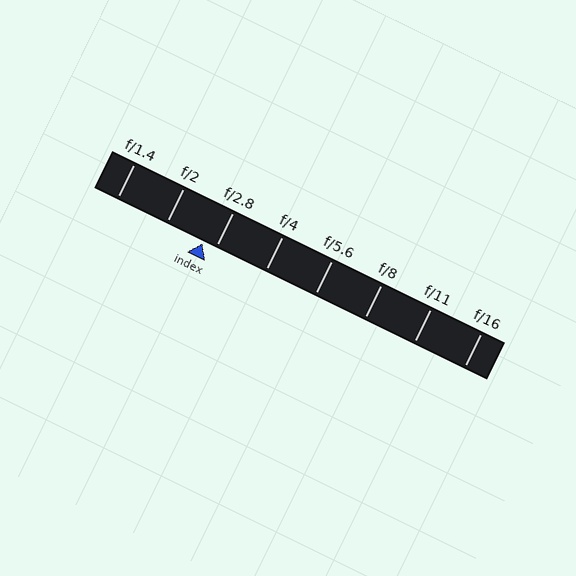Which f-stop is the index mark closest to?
The index mark is closest to f/2.8.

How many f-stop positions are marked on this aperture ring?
There are 8 f-stop positions marked.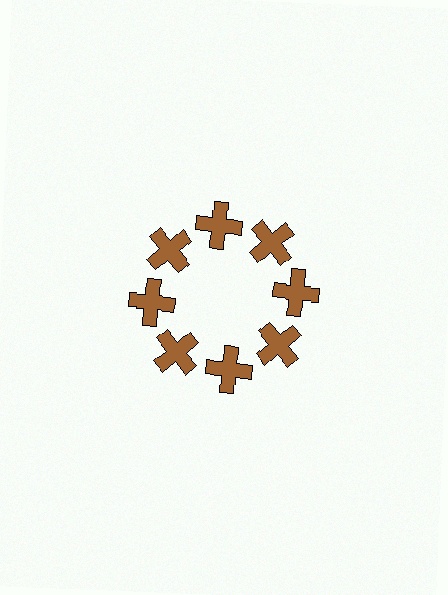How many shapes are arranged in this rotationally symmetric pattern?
There are 8 shapes, arranged in 8 groups of 1.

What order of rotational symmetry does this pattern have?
This pattern has 8-fold rotational symmetry.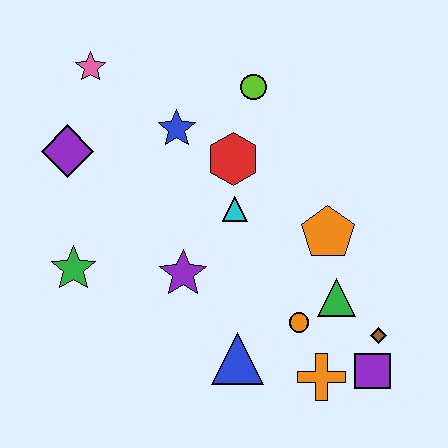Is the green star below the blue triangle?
No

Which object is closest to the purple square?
The brown diamond is closest to the purple square.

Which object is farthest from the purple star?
The pink star is farthest from the purple star.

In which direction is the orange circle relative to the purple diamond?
The orange circle is to the right of the purple diamond.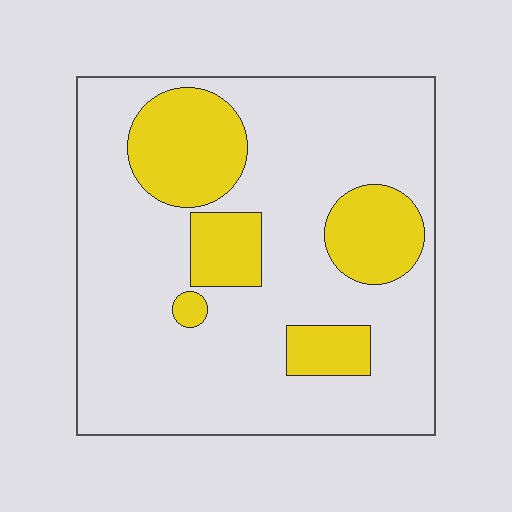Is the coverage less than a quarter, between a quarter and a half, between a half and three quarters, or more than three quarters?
Less than a quarter.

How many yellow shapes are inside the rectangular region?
5.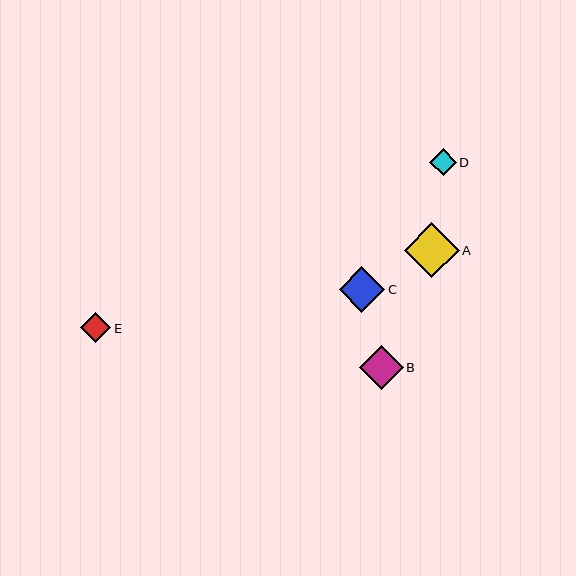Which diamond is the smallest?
Diamond D is the smallest with a size of approximately 26 pixels.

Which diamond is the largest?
Diamond A is the largest with a size of approximately 55 pixels.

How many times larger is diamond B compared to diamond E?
Diamond B is approximately 1.5 times the size of diamond E.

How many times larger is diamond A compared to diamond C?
Diamond A is approximately 1.2 times the size of diamond C.